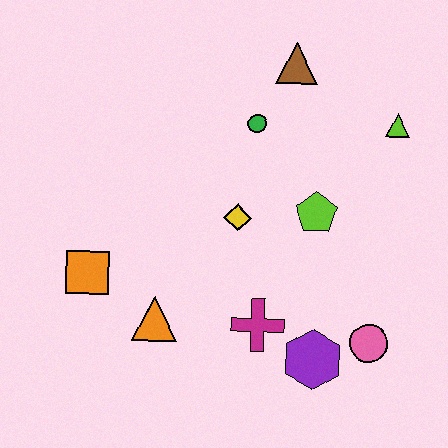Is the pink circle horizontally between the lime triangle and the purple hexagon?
Yes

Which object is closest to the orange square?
The orange triangle is closest to the orange square.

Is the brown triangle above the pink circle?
Yes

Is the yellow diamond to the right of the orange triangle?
Yes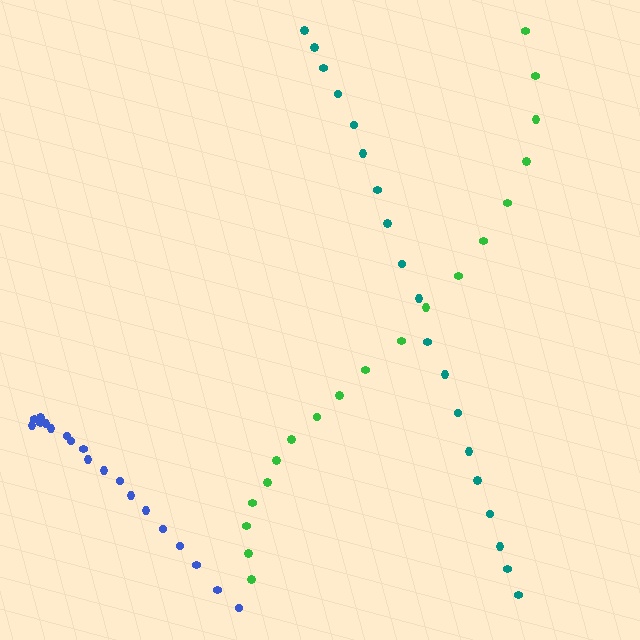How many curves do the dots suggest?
There are 3 distinct paths.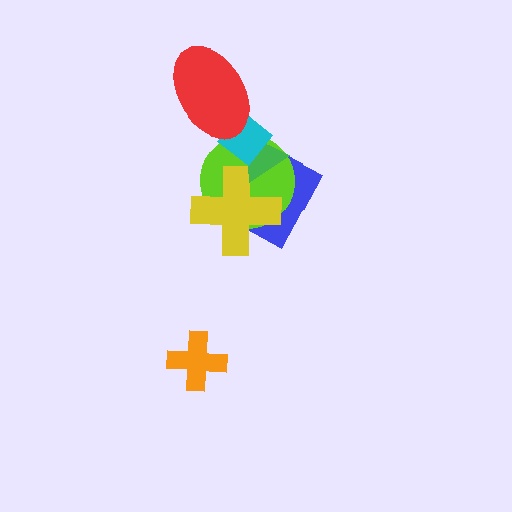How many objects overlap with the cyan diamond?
4 objects overlap with the cyan diamond.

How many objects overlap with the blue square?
4 objects overlap with the blue square.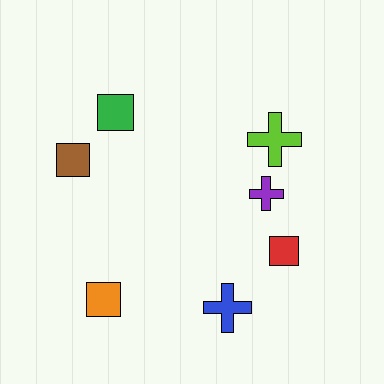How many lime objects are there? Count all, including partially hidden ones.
There is 1 lime object.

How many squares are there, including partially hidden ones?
There are 4 squares.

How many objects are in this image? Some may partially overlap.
There are 7 objects.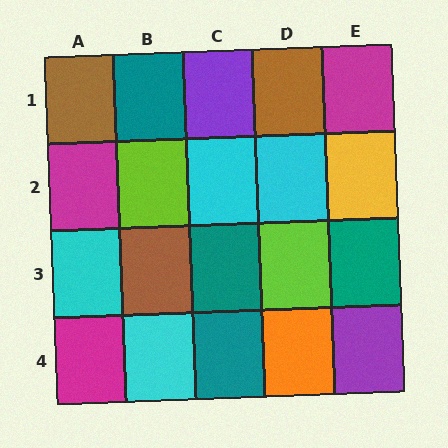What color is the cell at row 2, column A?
Magenta.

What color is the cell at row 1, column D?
Brown.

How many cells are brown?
3 cells are brown.